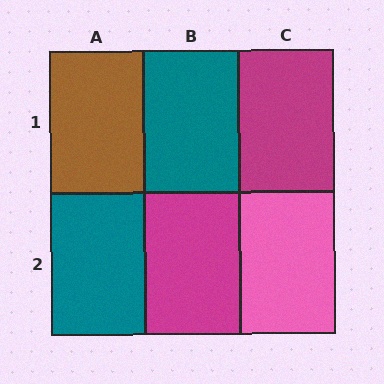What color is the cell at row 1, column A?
Brown.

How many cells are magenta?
2 cells are magenta.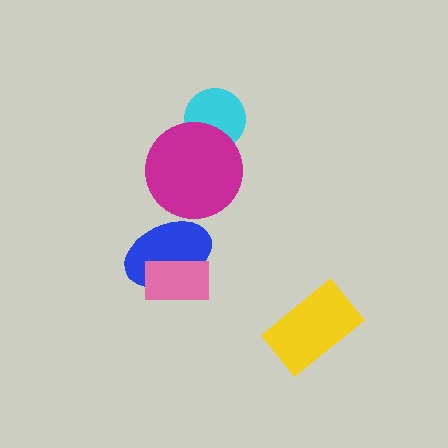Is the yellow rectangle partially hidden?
No, no other shape covers it.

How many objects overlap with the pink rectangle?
1 object overlaps with the pink rectangle.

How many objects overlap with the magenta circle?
1 object overlaps with the magenta circle.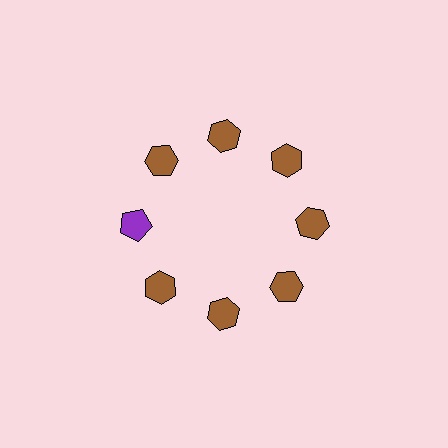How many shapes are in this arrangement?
There are 8 shapes arranged in a ring pattern.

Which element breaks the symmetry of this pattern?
The purple pentagon at roughly the 9 o'clock position breaks the symmetry. All other shapes are brown hexagons.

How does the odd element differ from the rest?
It differs in both color (purple instead of brown) and shape (pentagon instead of hexagon).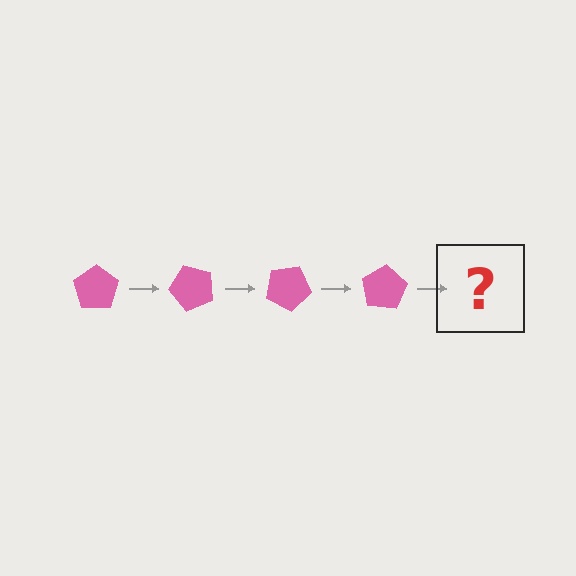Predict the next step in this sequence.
The next step is a pink pentagon rotated 200 degrees.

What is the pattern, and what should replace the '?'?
The pattern is that the pentagon rotates 50 degrees each step. The '?' should be a pink pentagon rotated 200 degrees.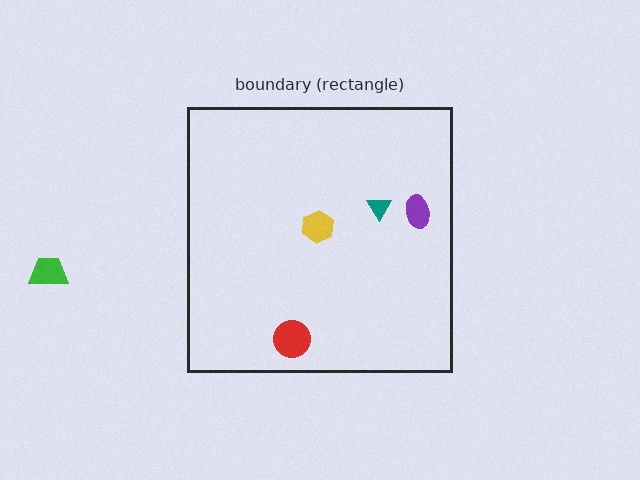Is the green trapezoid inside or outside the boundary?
Outside.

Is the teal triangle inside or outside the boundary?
Inside.